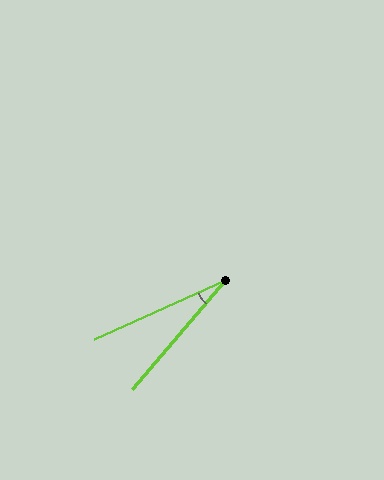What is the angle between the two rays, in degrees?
Approximately 26 degrees.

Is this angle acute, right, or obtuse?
It is acute.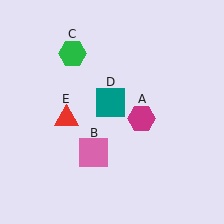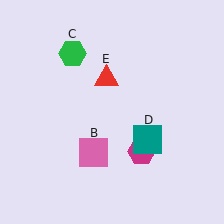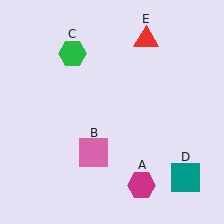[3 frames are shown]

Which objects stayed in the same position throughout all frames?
Pink square (object B) and green hexagon (object C) remained stationary.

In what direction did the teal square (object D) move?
The teal square (object D) moved down and to the right.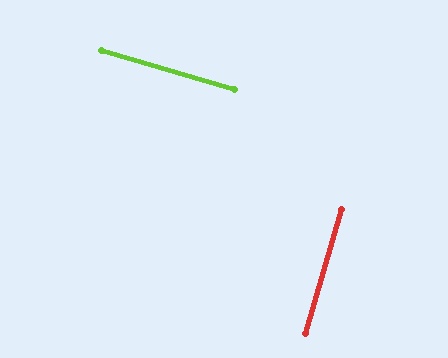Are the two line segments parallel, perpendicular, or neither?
Perpendicular — they meet at approximately 89°.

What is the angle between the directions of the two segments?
Approximately 89 degrees.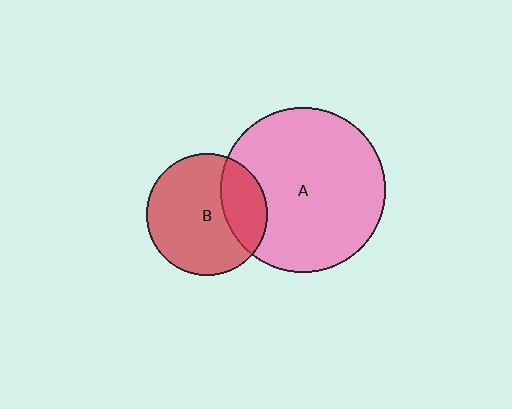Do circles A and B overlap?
Yes.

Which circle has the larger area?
Circle A (pink).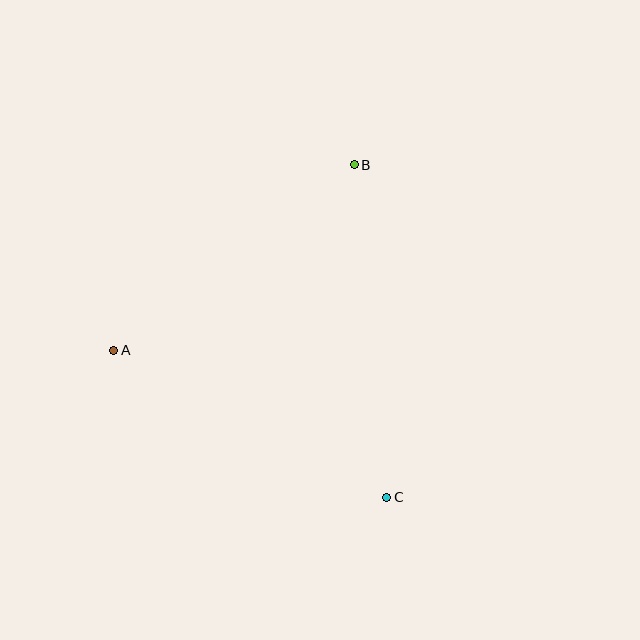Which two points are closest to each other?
Points A and B are closest to each other.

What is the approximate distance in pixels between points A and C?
The distance between A and C is approximately 310 pixels.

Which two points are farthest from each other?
Points B and C are farthest from each other.